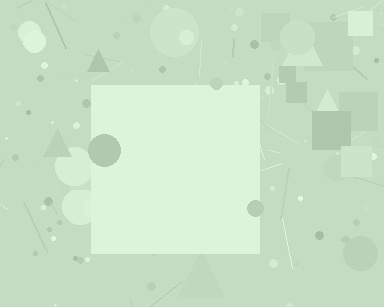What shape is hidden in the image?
A square is hidden in the image.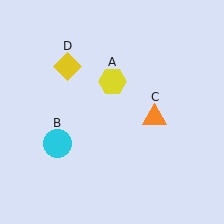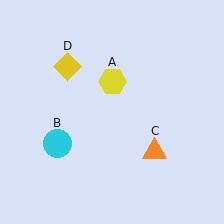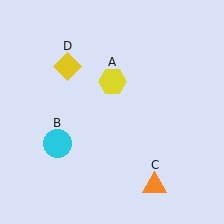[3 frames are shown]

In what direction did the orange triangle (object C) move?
The orange triangle (object C) moved down.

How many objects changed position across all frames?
1 object changed position: orange triangle (object C).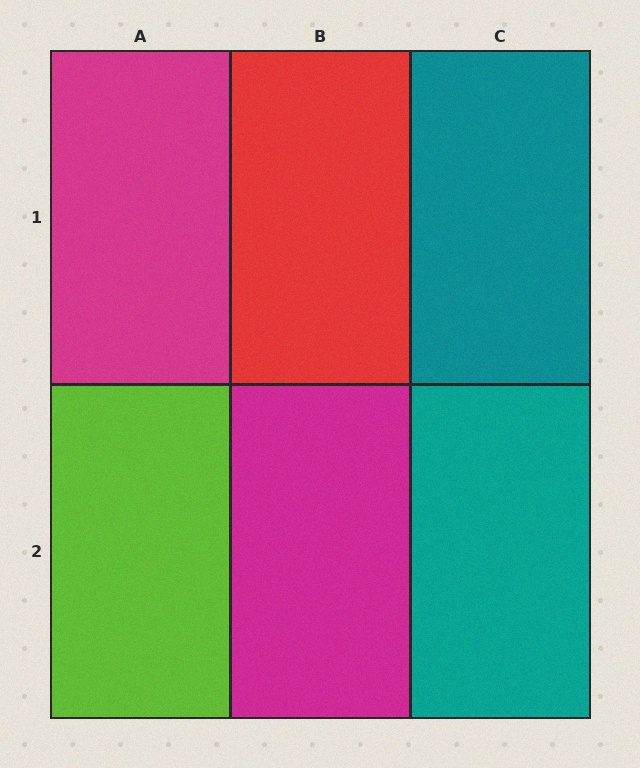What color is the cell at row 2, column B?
Magenta.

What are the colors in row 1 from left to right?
Magenta, red, teal.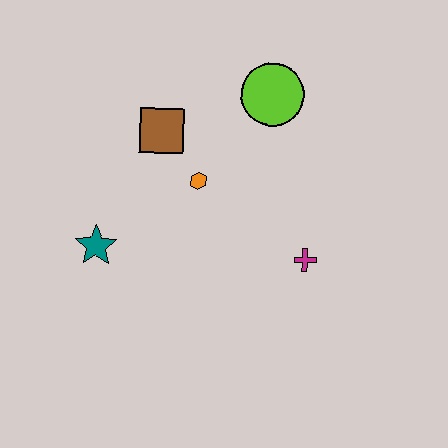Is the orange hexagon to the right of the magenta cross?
No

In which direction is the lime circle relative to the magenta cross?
The lime circle is above the magenta cross.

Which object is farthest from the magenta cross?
The teal star is farthest from the magenta cross.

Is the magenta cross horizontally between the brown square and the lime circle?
No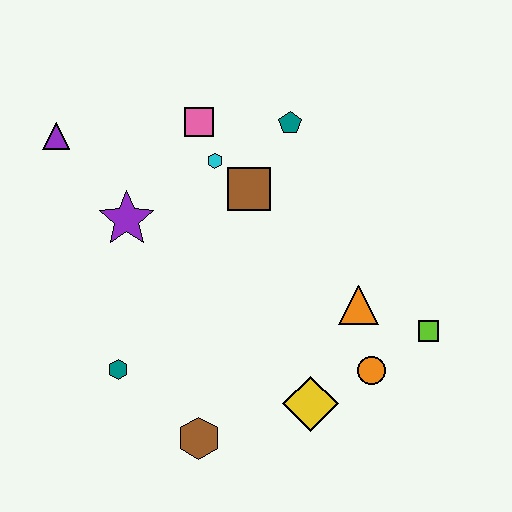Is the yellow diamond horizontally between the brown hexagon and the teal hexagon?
No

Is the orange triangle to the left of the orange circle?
Yes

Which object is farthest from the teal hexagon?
The lime square is farthest from the teal hexagon.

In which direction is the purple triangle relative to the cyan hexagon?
The purple triangle is to the left of the cyan hexagon.